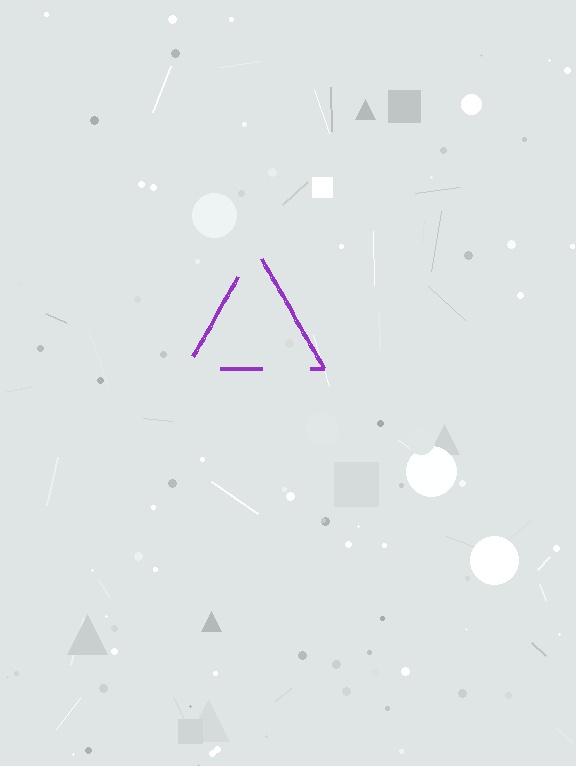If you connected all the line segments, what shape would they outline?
They would outline a triangle.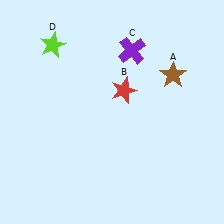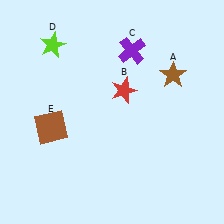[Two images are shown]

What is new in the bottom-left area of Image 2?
A brown square (E) was added in the bottom-left area of Image 2.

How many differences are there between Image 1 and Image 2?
There is 1 difference between the two images.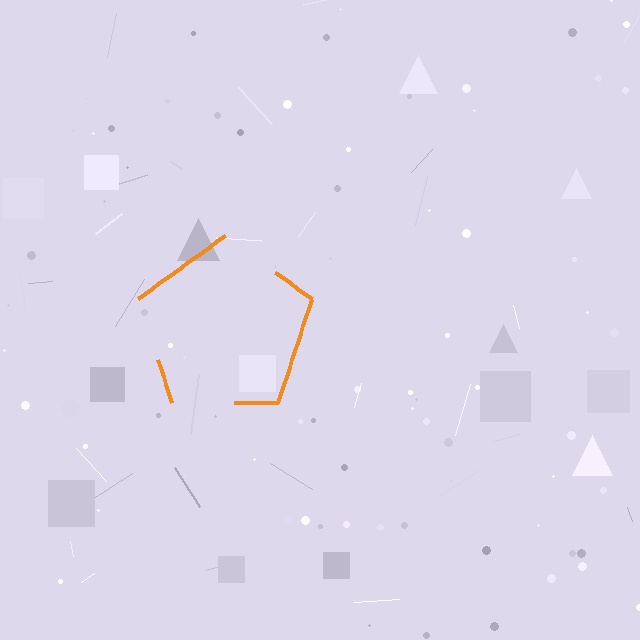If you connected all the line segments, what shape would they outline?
They would outline a pentagon.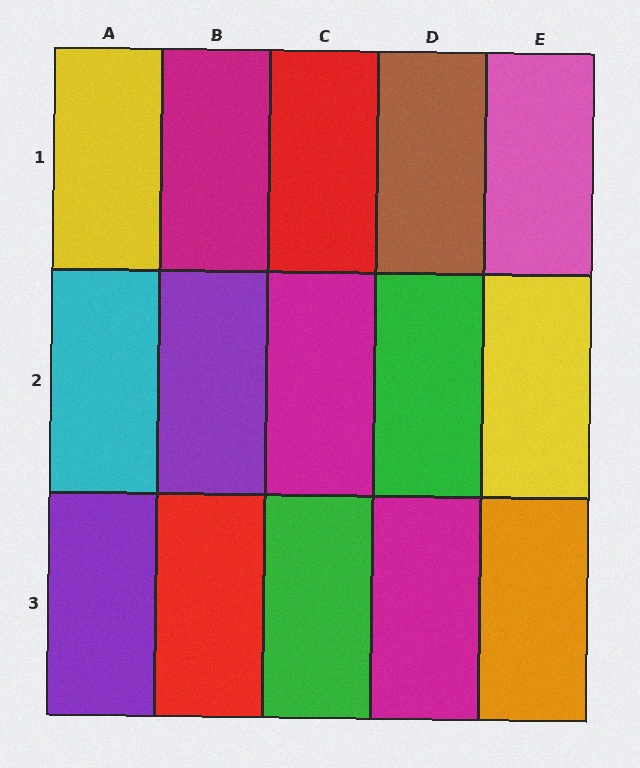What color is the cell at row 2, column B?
Purple.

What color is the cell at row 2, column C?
Magenta.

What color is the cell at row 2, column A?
Cyan.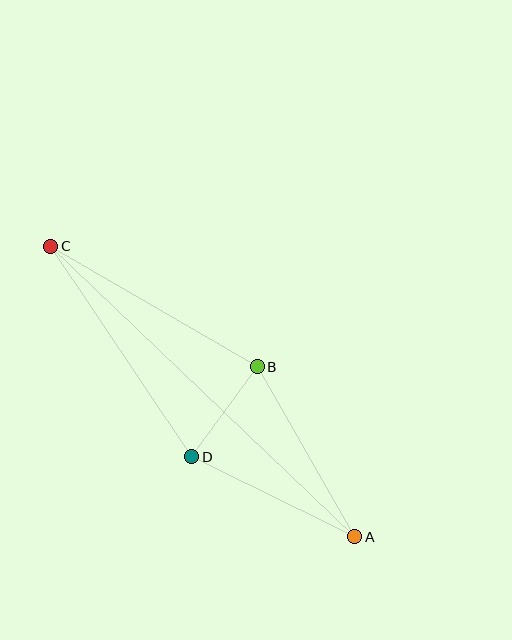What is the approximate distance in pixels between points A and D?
The distance between A and D is approximately 182 pixels.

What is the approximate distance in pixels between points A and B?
The distance between A and B is approximately 196 pixels.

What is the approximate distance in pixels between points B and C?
The distance between B and C is approximately 239 pixels.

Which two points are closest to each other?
Points B and D are closest to each other.